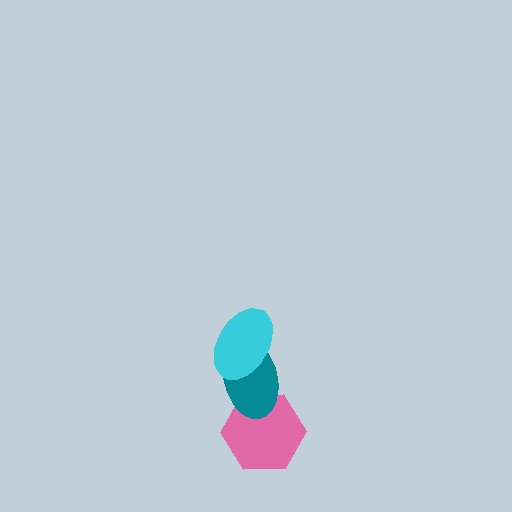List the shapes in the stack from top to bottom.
From top to bottom: the cyan ellipse, the teal ellipse, the pink hexagon.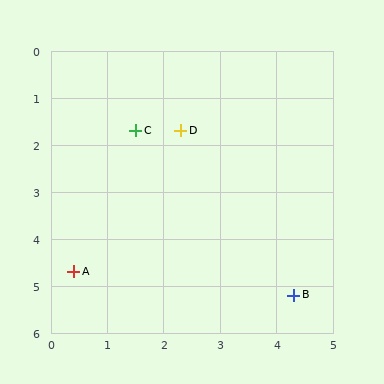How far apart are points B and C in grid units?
Points B and C are about 4.5 grid units apart.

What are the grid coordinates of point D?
Point D is at approximately (2.3, 1.7).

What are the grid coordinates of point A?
Point A is at approximately (0.4, 4.7).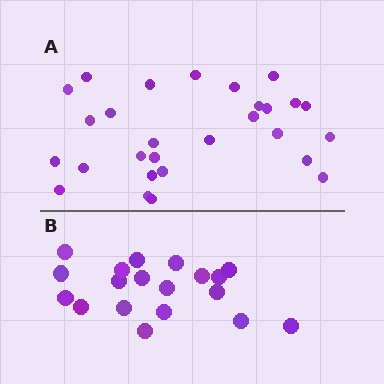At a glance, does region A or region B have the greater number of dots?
Region A (the top region) has more dots.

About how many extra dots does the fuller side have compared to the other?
Region A has roughly 8 or so more dots than region B.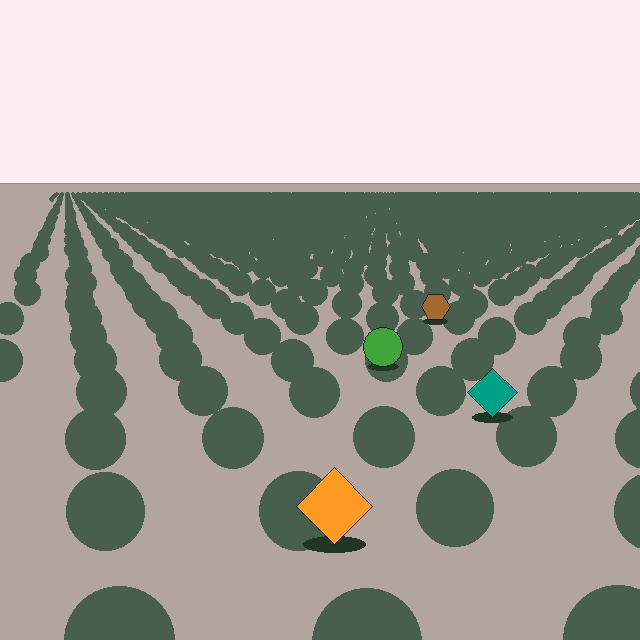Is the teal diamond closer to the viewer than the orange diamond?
No. The orange diamond is closer — you can tell from the texture gradient: the ground texture is coarser near it.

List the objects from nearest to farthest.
From nearest to farthest: the orange diamond, the teal diamond, the green circle, the brown hexagon.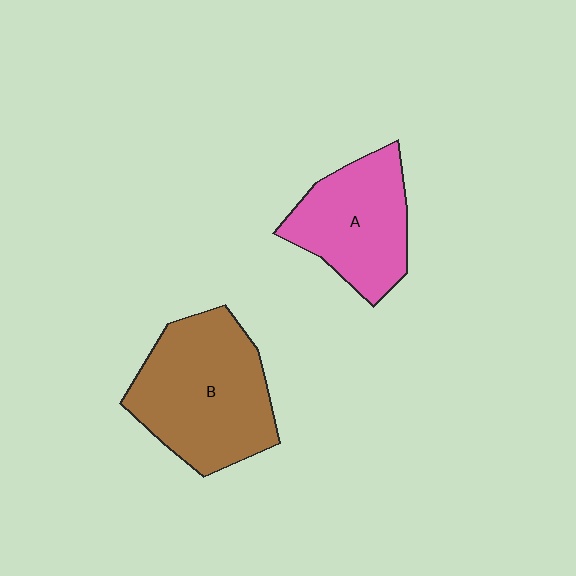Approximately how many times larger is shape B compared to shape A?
Approximately 1.4 times.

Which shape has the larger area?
Shape B (brown).